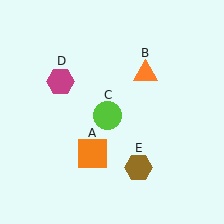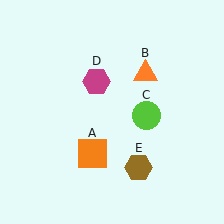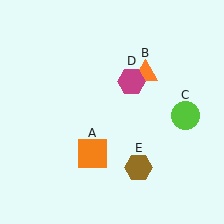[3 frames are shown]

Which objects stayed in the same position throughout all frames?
Orange square (object A) and orange triangle (object B) and brown hexagon (object E) remained stationary.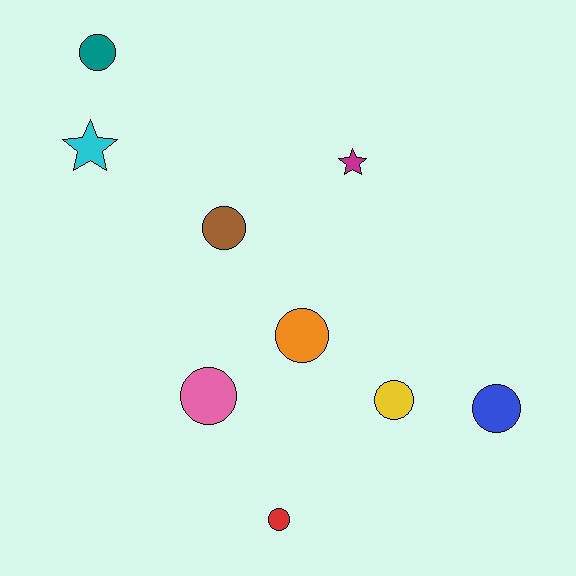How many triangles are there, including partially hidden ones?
There are no triangles.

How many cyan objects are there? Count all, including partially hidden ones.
There is 1 cyan object.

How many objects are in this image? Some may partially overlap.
There are 9 objects.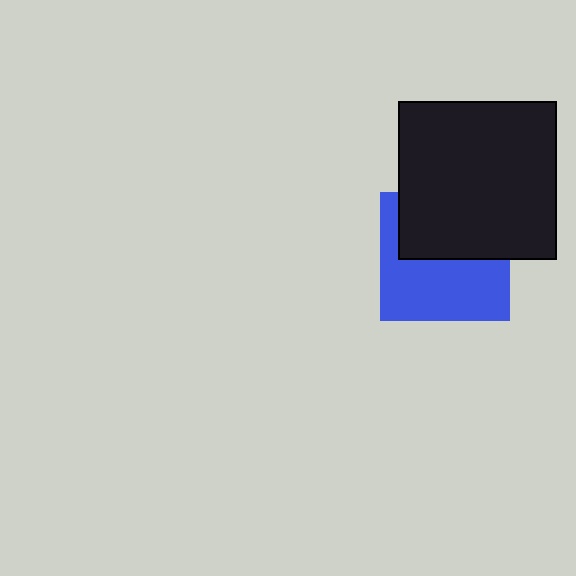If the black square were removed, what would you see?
You would see the complete blue square.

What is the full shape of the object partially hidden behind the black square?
The partially hidden object is a blue square.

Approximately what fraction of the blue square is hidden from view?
Roughly 45% of the blue square is hidden behind the black square.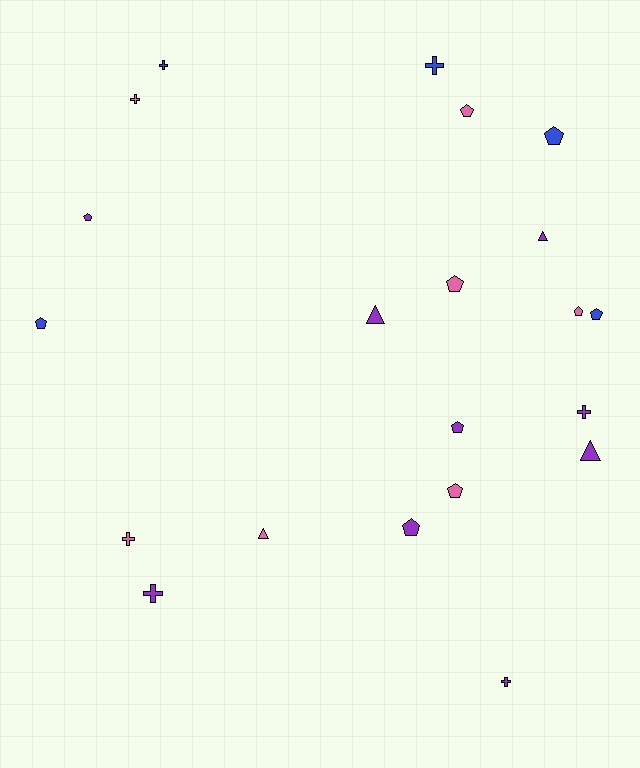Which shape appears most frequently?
Pentagon, with 10 objects.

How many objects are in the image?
There are 21 objects.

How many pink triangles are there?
There is 1 pink triangle.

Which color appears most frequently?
Purple, with 9 objects.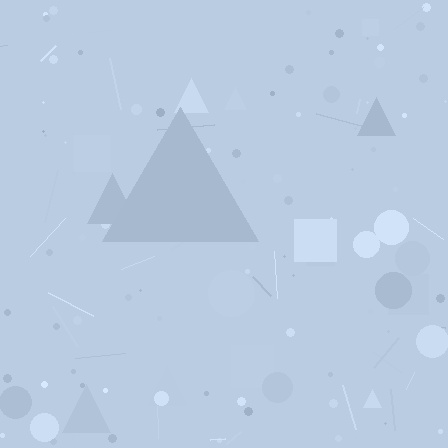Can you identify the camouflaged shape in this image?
The camouflaged shape is a triangle.